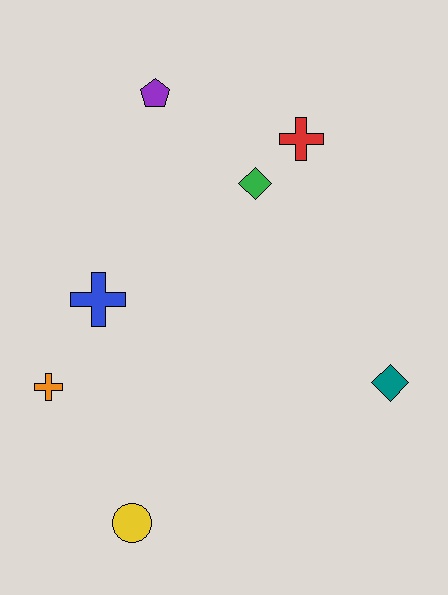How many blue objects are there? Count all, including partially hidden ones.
There is 1 blue object.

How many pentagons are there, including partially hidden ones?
There is 1 pentagon.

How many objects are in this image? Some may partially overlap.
There are 7 objects.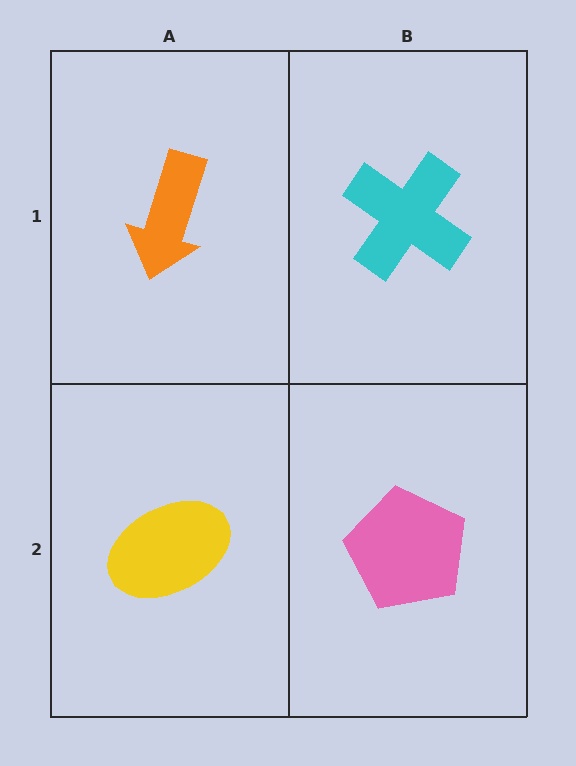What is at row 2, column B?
A pink pentagon.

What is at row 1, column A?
An orange arrow.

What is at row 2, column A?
A yellow ellipse.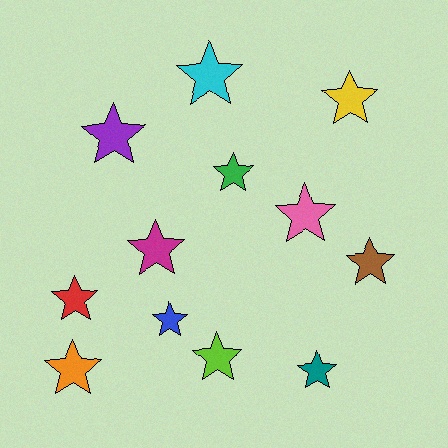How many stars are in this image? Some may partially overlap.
There are 12 stars.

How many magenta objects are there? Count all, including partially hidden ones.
There is 1 magenta object.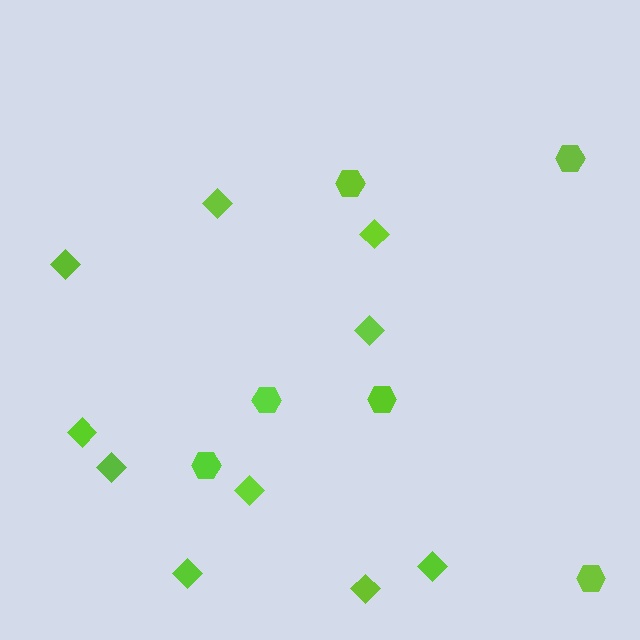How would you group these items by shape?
There are 2 groups: one group of diamonds (10) and one group of hexagons (6).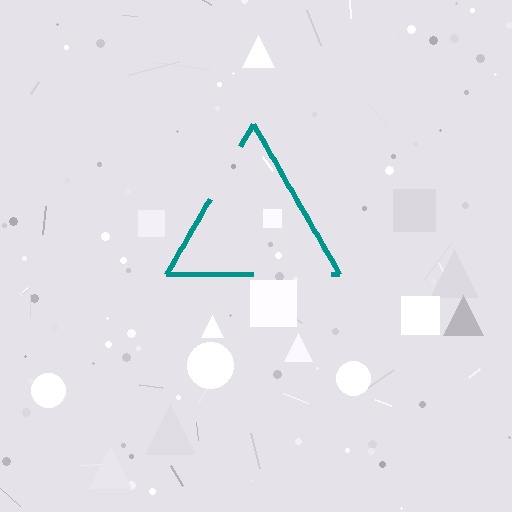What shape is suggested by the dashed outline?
The dashed outline suggests a triangle.